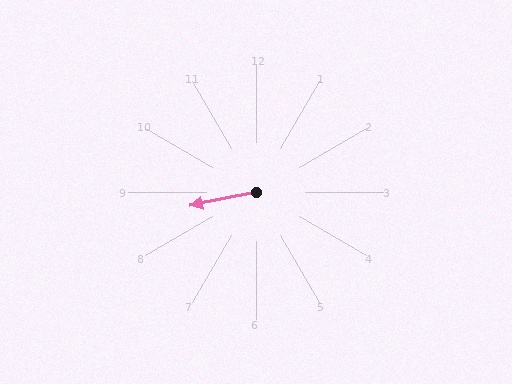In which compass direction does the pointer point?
West.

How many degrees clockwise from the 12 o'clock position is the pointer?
Approximately 258 degrees.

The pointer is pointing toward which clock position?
Roughly 9 o'clock.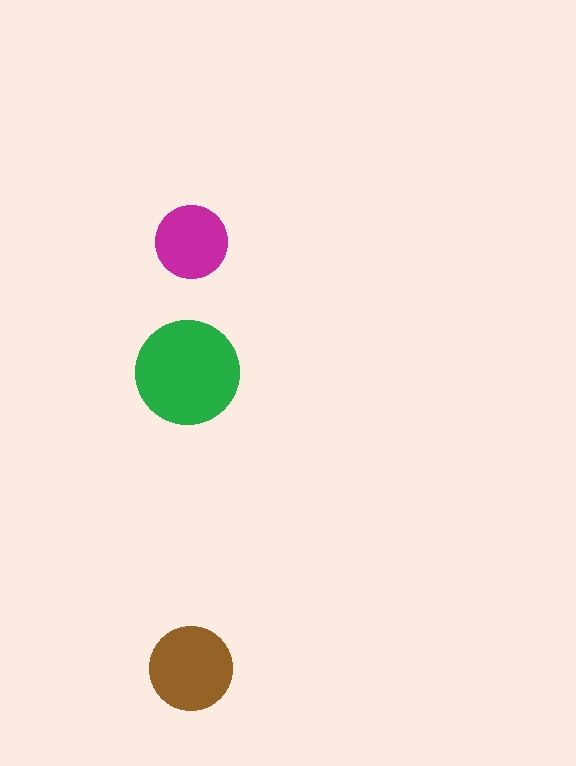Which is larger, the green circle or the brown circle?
The green one.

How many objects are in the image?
There are 3 objects in the image.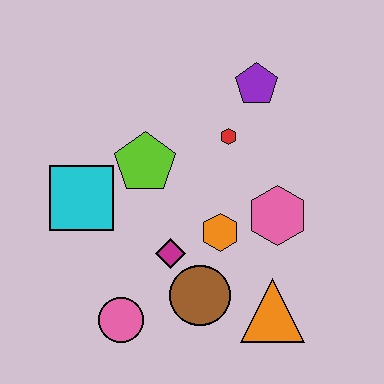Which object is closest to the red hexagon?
The purple pentagon is closest to the red hexagon.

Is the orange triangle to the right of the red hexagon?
Yes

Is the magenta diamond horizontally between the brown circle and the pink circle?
Yes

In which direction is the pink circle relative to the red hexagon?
The pink circle is below the red hexagon.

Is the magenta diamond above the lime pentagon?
No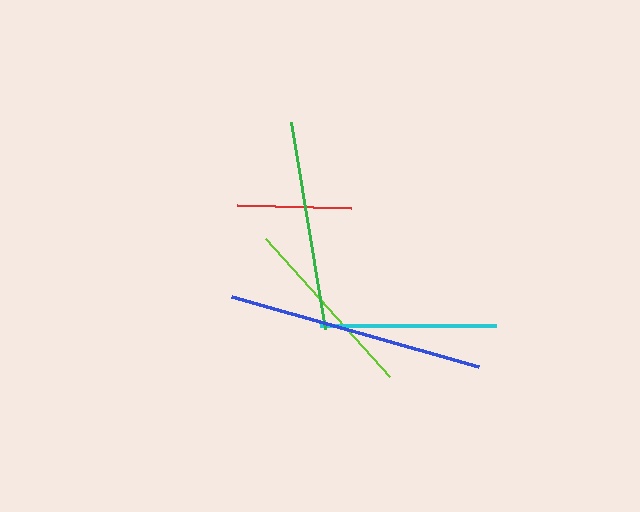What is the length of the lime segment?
The lime segment is approximately 186 pixels long.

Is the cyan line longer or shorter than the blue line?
The blue line is longer than the cyan line.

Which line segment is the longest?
The blue line is the longest at approximately 256 pixels.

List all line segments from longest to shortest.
From longest to shortest: blue, green, lime, cyan, red.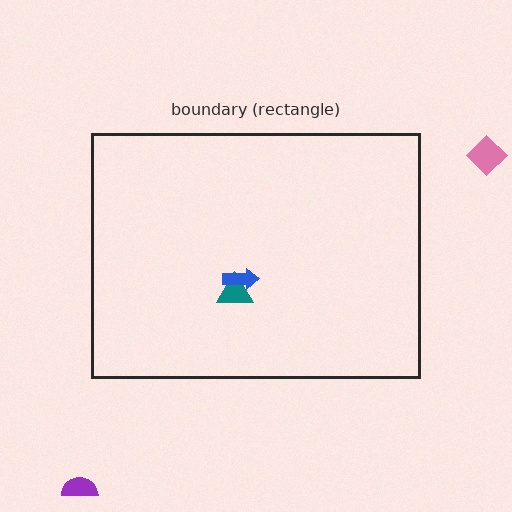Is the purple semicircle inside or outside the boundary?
Outside.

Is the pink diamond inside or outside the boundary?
Outside.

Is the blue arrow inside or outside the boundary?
Inside.